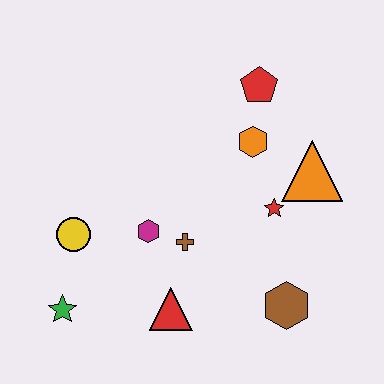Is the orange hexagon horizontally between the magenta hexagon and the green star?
No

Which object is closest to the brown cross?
The magenta hexagon is closest to the brown cross.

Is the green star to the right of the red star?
No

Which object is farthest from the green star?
The red pentagon is farthest from the green star.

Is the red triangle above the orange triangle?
No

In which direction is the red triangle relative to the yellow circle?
The red triangle is to the right of the yellow circle.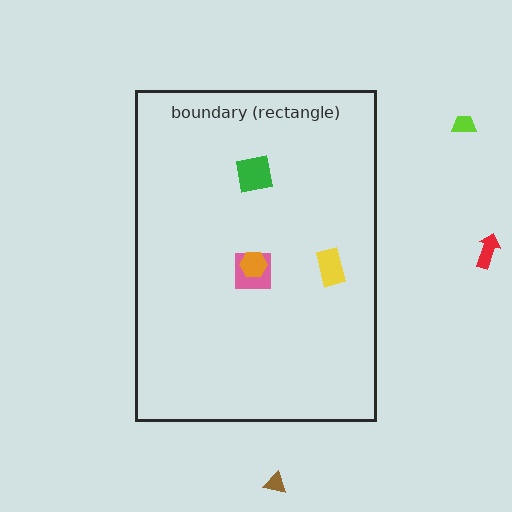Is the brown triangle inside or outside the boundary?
Outside.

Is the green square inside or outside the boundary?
Inside.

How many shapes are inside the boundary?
4 inside, 3 outside.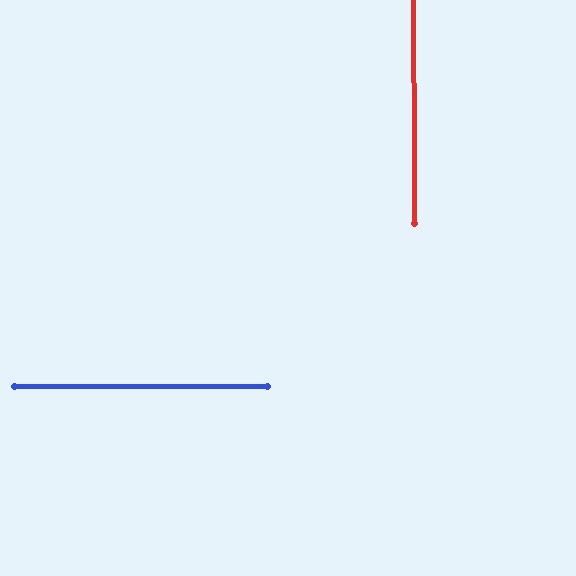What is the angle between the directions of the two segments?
Approximately 90 degrees.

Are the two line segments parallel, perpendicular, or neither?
Perpendicular — they meet at approximately 90°.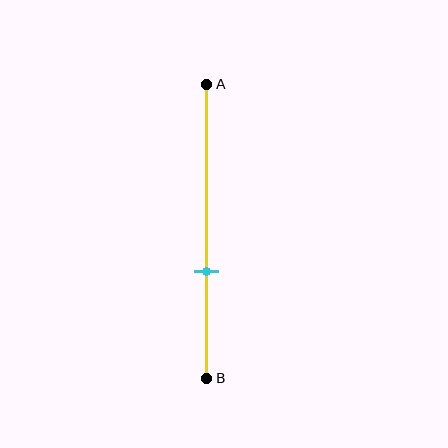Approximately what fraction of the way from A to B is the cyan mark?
The cyan mark is approximately 65% of the way from A to B.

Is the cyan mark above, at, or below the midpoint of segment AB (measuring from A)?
The cyan mark is below the midpoint of segment AB.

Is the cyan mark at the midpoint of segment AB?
No, the mark is at about 65% from A, not at the 50% midpoint.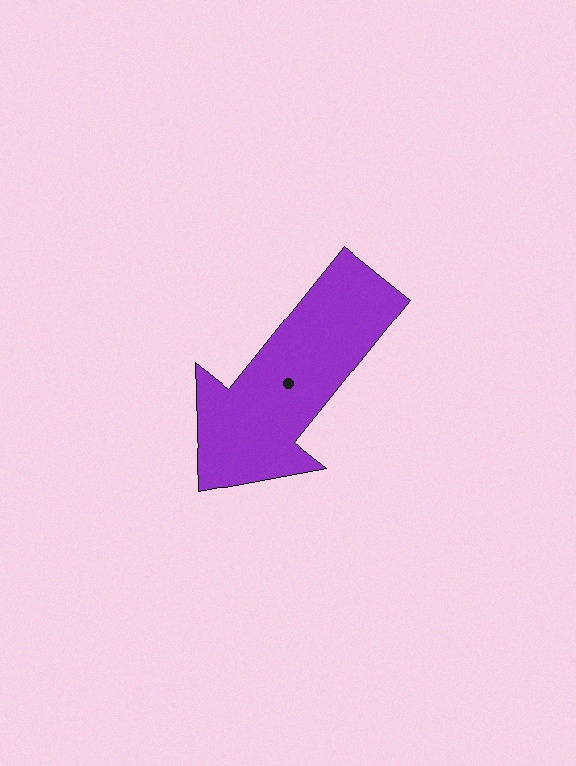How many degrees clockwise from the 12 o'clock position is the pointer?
Approximately 219 degrees.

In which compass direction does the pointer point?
Southwest.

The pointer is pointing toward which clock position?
Roughly 7 o'clock.